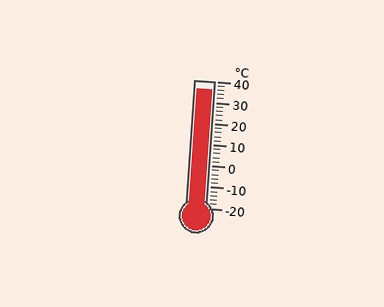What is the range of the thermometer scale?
The thermometer scale ranges from -20°C to 40°C.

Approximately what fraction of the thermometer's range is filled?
The thermometer is filled to approximately 95% of its range.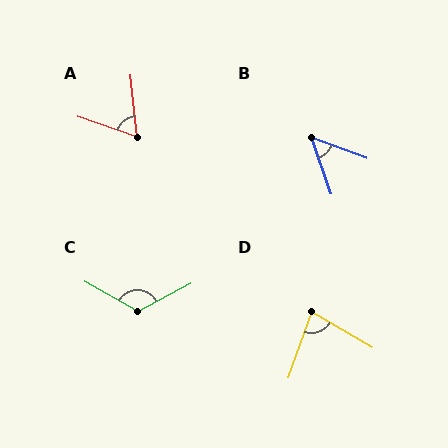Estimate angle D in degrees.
Approximately 79 degrees.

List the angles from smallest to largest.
B (50°), A (65°), D (79°), C (122°).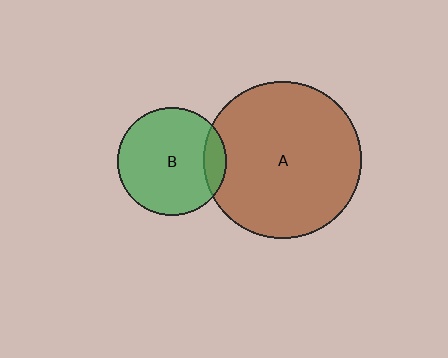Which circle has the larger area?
Circle A (brown).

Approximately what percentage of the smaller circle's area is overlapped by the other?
Approximately 10%.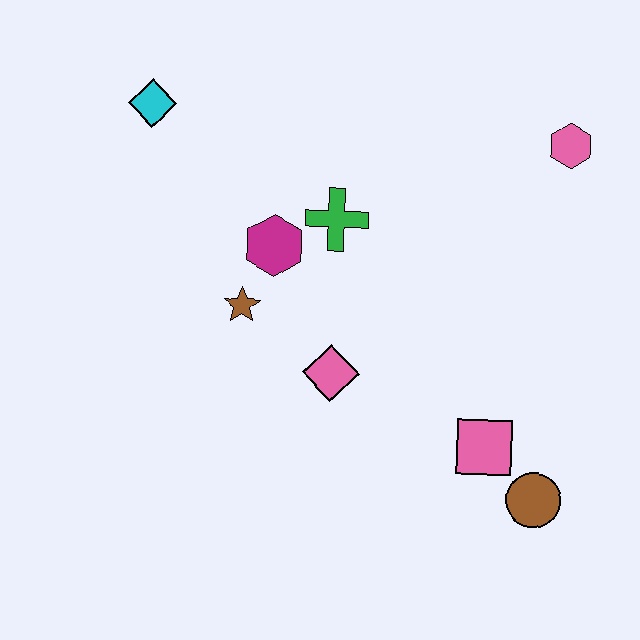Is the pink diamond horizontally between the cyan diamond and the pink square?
Yes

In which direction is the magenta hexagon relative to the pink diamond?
The magenta hexagon is above the pink diamond.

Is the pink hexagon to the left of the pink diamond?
No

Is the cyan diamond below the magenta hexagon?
No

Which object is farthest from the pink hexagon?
The cyan diamond is farthest from the pink hexagon.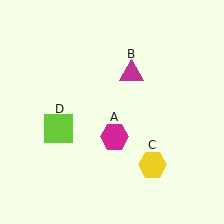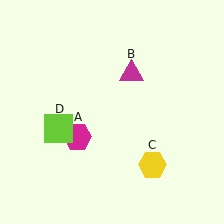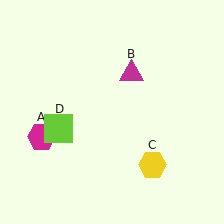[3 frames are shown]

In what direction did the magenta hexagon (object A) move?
The magenta hexagon (object A) moved left.